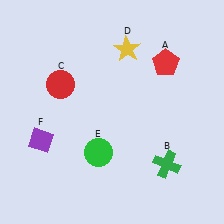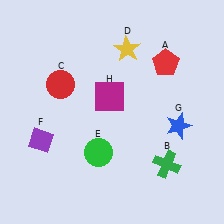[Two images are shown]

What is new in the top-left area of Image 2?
A magenta square (H) was added in the top-left area of Image 2.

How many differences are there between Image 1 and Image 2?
There are 2 differences between the two images.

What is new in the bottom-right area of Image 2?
A blue star (G) was added in the bottom-right area of Image 2.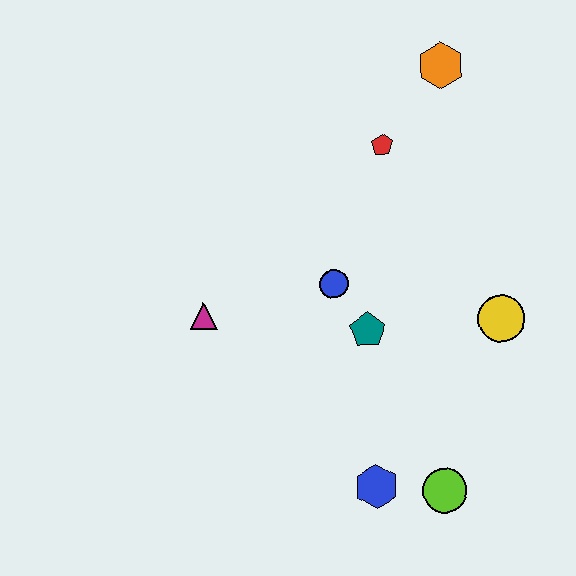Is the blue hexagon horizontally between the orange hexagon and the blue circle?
Yes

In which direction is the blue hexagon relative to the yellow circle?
The blue hexagon is below the yellow circle.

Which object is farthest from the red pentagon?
The lime circle is farthest from the red pentagon.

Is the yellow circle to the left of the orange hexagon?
No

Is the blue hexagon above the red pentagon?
No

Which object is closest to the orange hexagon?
The red pentagon is closest to the orange hexagon.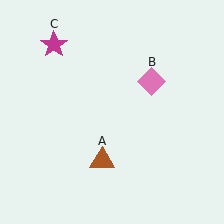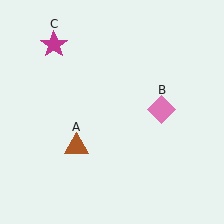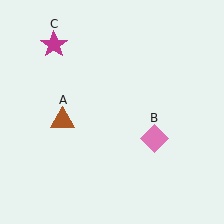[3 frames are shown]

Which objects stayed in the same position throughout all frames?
Magenta star (object C) remained stationary.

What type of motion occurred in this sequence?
The brown triangle (object A), pink diamond (object B) rotated clockwise around the center of the scene.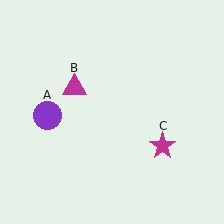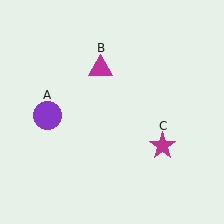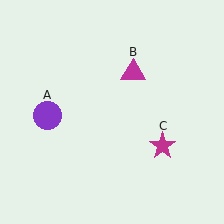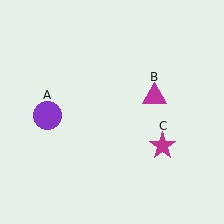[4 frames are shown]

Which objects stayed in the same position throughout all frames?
Purple circle (object A) and magenta star (object C) remained stationary.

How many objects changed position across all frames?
1 object changed position: magenta triangle (object B).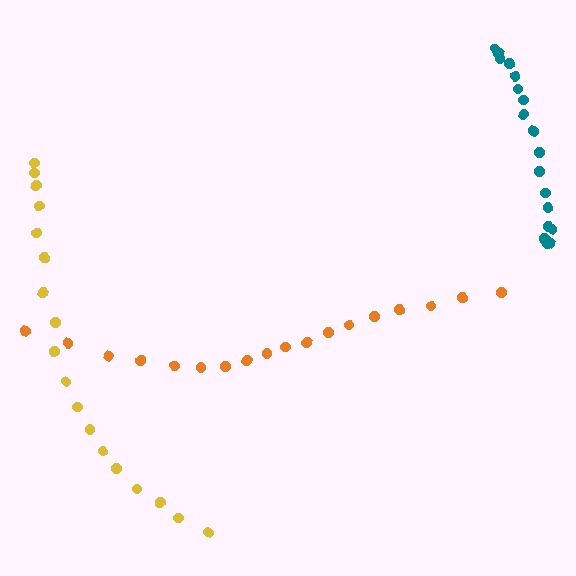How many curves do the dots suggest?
There are 3 distinct paths.